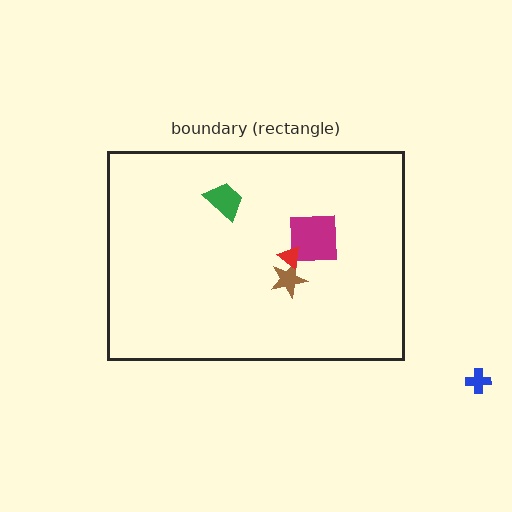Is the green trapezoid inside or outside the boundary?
Inside.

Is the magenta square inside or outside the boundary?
Inside.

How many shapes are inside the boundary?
4 inside, 1 outside.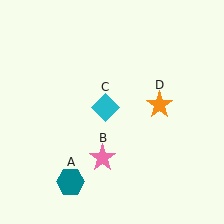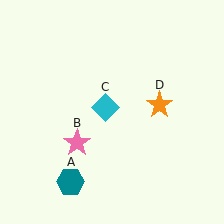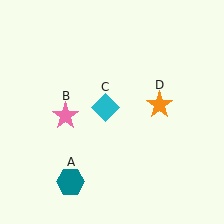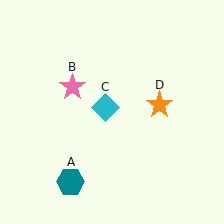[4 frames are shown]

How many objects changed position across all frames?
1 object changed position: pink star (object B).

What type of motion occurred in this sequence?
The pink star (object B) rotated clockwise around the center of the scene.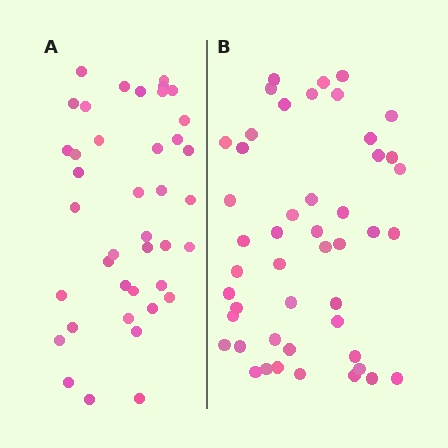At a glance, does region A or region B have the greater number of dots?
Region B (the right region) has more dots.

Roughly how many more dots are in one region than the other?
Region B has roughly 8 or so more dots than region A.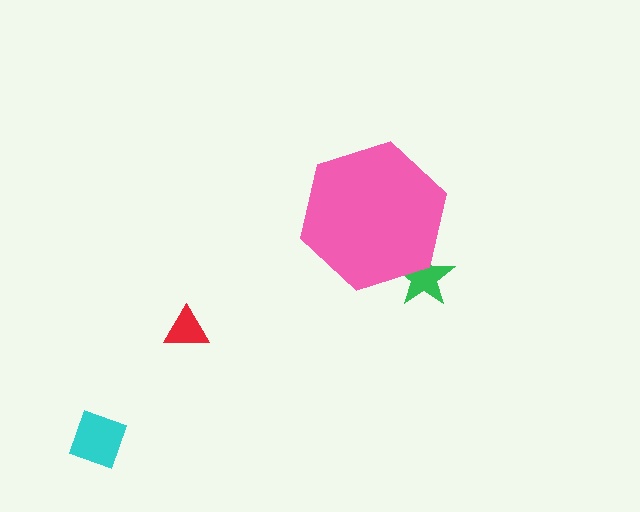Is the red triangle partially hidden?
No, the red triangle is fully visible.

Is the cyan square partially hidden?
No, the cyan square is fully visible.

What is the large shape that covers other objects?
A pink hexagon.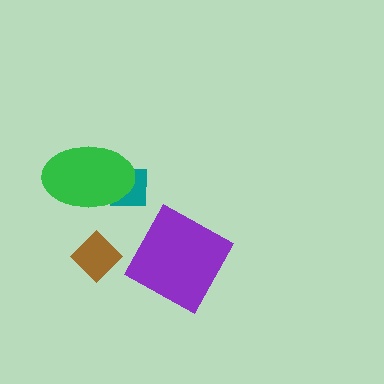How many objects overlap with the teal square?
1 object overlaps with the teal square.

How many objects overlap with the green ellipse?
1 object overlaps with the green ellipse.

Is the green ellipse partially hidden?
No, no other shape covers it.